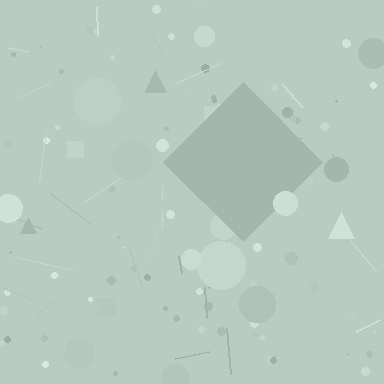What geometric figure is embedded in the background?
A diamond is embedded in the background.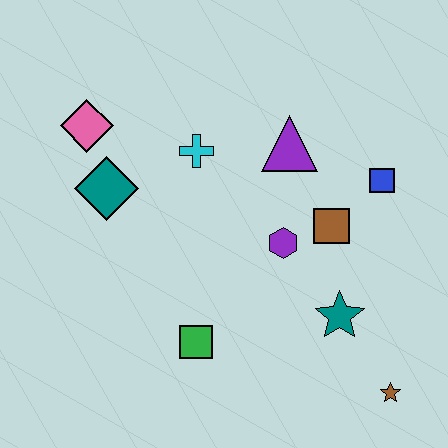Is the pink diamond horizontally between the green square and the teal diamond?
No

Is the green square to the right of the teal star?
No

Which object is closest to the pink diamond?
The teal diamond is closest to the pink diamond.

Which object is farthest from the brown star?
The pink diamond is farthest from the brown star.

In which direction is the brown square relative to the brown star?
The brown square is above the brown star.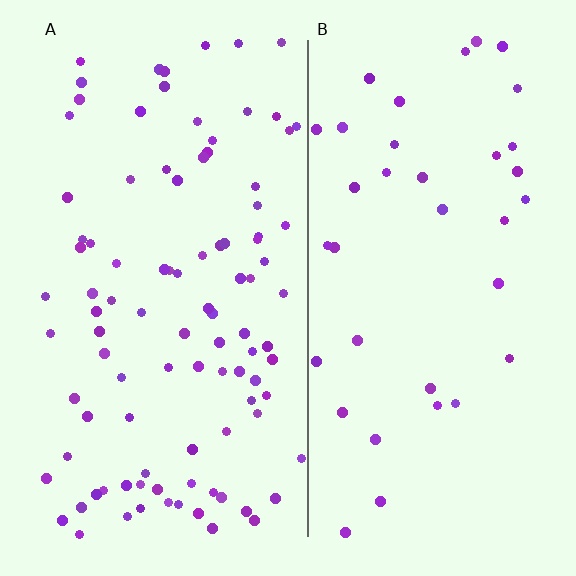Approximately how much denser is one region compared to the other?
Approximately 2.6× — region A over region B.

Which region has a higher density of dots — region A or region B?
A (the left).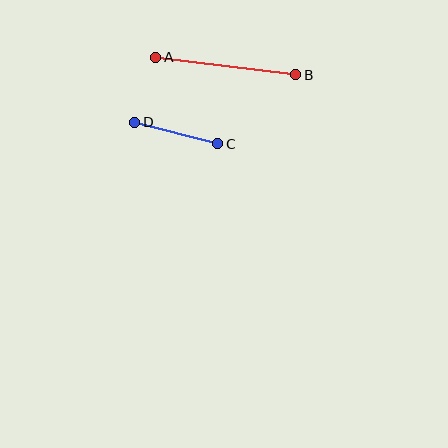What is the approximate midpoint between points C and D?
The midpoint is at approximately (176, 133) pixels.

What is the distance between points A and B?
The distance is approximately 141 pixels.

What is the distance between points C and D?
The distance is approximately 86 pixels.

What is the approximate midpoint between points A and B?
The midpoint is at approximately (226, 66) pixels.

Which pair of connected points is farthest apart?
Points A and B are farthest apart.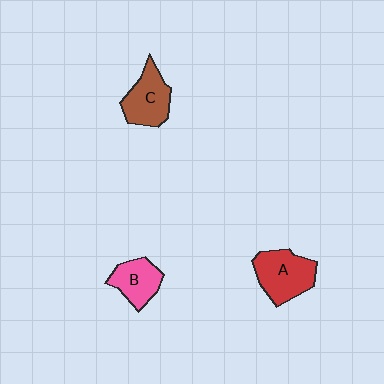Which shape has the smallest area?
Shape B (pink).